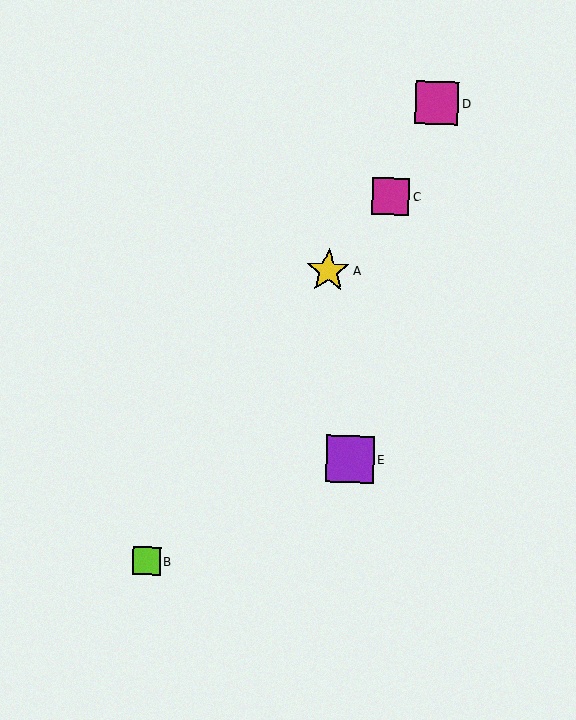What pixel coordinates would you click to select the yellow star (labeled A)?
Click at (328, 271) to select the yellow star A.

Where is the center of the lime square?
The center of the lime square is at (146, 561).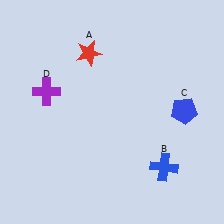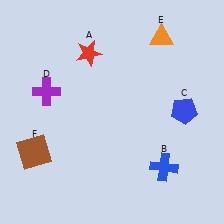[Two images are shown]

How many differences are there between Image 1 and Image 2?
There are 2 differences between the two images.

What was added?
An orange triangle (E), a brown square (F) were added in Image 2.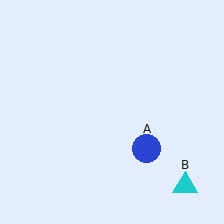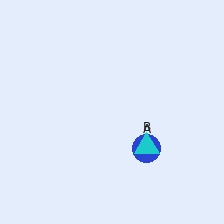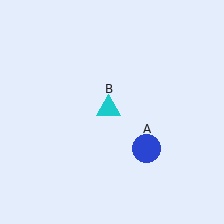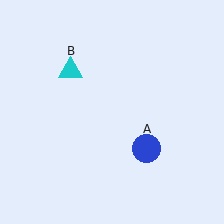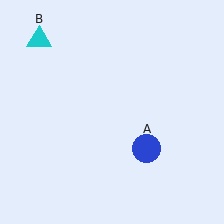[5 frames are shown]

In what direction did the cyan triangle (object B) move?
The cyan triangle (object B) moved up and to the left.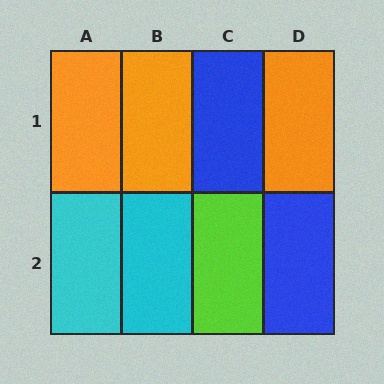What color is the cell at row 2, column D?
Blue.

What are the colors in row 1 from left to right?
Orange, orange, blue, orange.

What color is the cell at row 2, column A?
Cyan.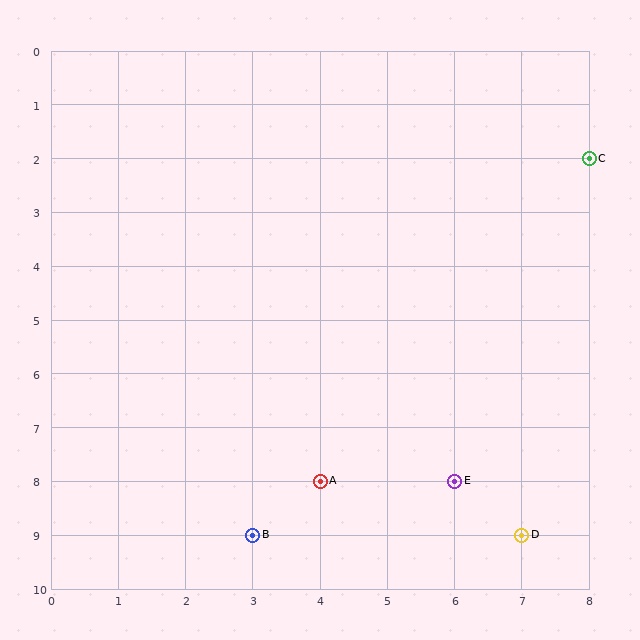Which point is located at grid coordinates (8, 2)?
Point C is at (8, 2).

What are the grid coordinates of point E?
Point E is at grid coordinates (6, 8).